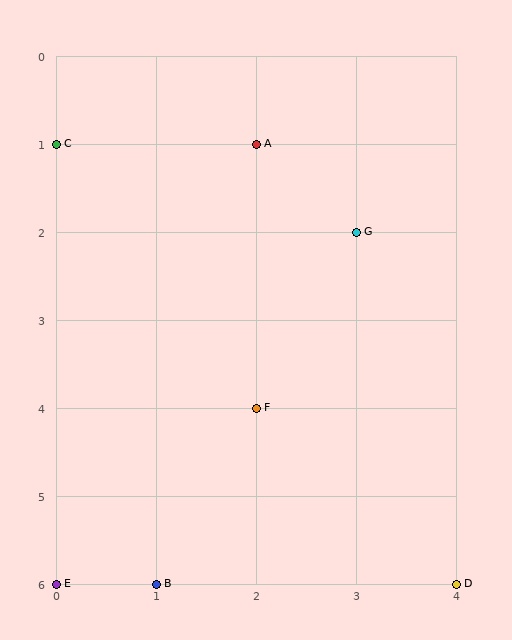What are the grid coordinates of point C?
Point C is at grid coordinates (0, 1).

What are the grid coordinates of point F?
Point F is at grid coordinates (2, 4).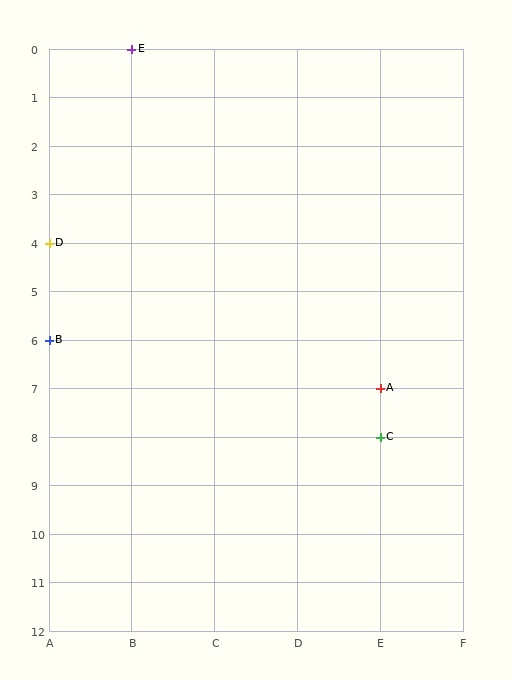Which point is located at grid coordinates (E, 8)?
Point C is at (E, 8).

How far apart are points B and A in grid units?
Points B and A are 4 columns and 1 row apart (about 4.1 grid units diagonally).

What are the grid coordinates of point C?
Point C is at grid coordinates (E, 8).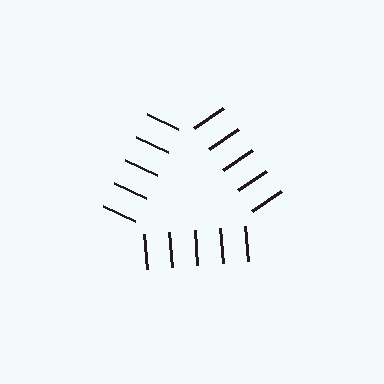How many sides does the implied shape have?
3 sides — the line-ends trace a triangle.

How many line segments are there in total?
15 — 5 along each of the 3 edges.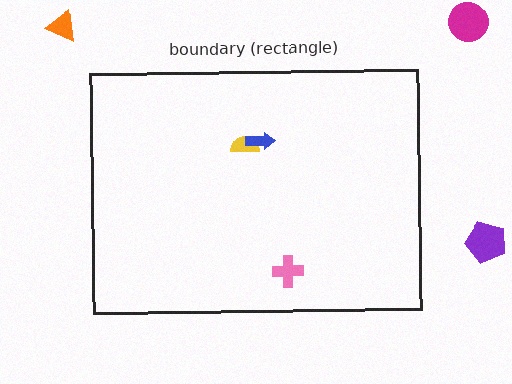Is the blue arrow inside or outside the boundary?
Inside.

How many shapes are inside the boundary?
3 inside, 3 outside.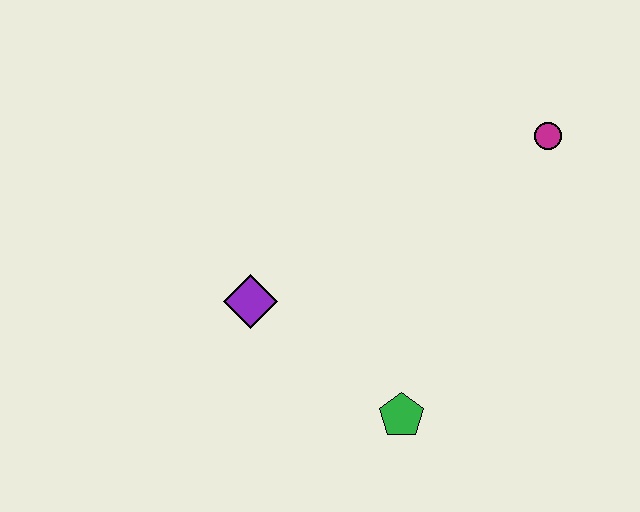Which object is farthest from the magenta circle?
The purple diamond is farthest from the magenta circle.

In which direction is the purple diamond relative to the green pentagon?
The purple diamond is to the left of the green pentagon.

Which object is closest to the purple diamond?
The green pentagon is closest to the purple diamond.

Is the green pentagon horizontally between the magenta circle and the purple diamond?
Yes